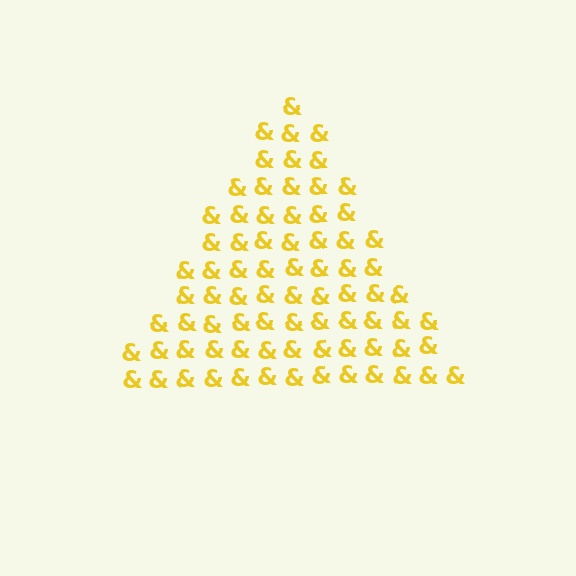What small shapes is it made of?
It is made of small ampersands.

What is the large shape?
The large shape is a triangle.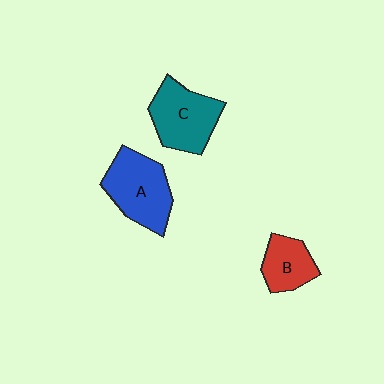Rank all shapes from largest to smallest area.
From largest to smallest: A (blue), C (teal), B (red).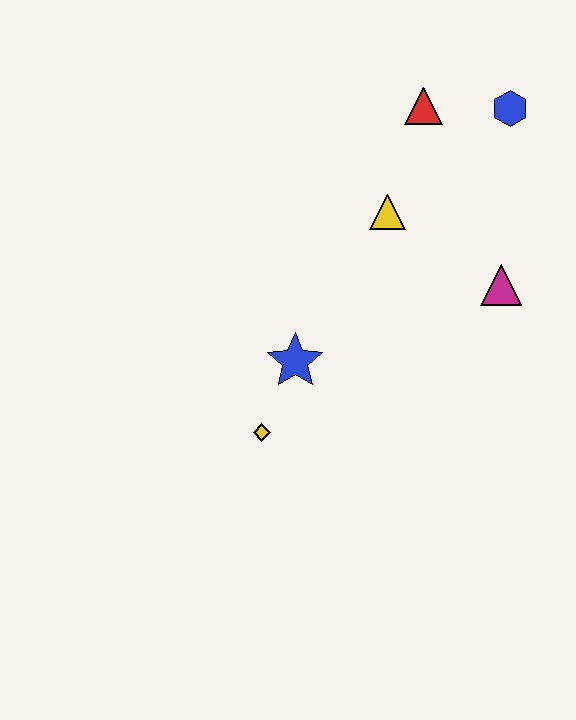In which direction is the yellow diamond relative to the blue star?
The yellow diamond is below the blue star.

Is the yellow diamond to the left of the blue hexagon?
Yes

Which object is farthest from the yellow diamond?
The blue hexagon is farthest from the yellow diamond.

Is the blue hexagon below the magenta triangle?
No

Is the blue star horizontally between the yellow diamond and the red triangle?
Yes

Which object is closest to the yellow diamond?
The blue star is closest to the yellow diamond.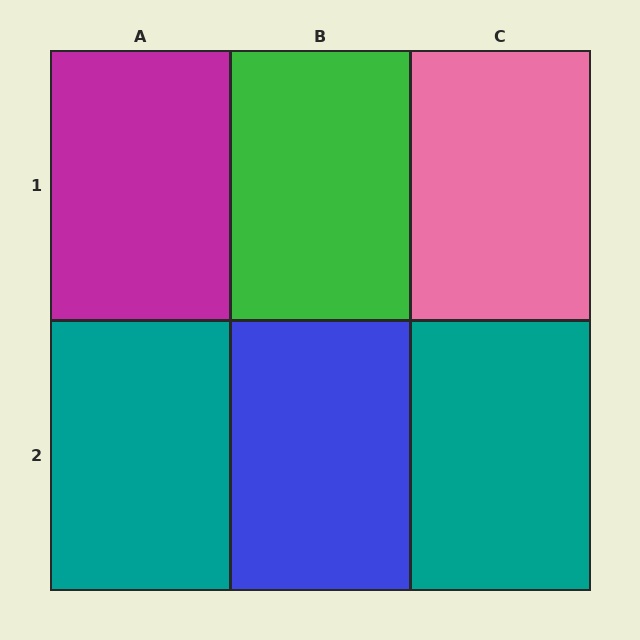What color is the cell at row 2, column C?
Teal.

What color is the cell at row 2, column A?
Teal.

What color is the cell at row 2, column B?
Blue.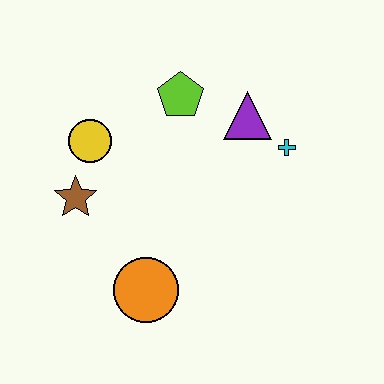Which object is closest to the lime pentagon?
The purple triangle is closest to the lime pentagon.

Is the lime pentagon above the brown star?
Yes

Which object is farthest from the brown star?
The cyan cross is farthest from the brown star.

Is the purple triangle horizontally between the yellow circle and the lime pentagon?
No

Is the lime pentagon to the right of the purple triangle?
No